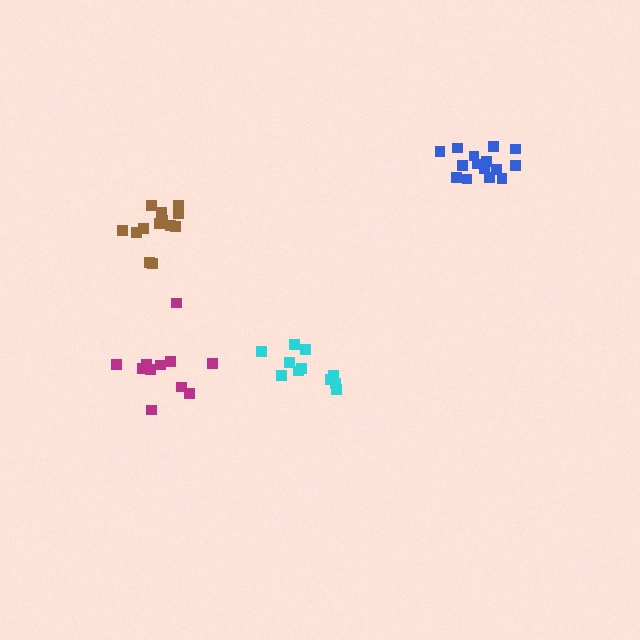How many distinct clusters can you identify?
There are 4 distinct clusters.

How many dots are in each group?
Group 1: 11 dots, Group 2: 13 dots, Group 3: 12 dots, Group 4: 15 dots (51 total).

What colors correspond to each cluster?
The clusters are colored: magenta, brown, cyan, blue.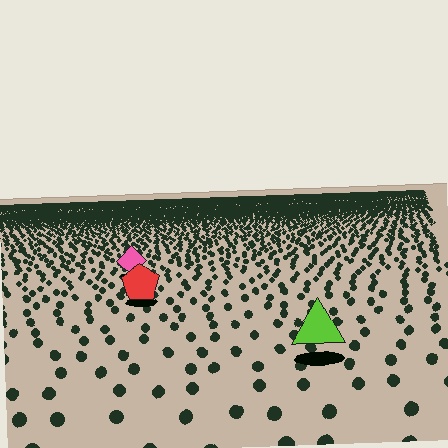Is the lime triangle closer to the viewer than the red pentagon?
Yes. The lime triangle is closer — you can tell from the texture gradient: the ground texture is coarser near it.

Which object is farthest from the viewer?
The pink diamond is farthest from the viewer. It appears smaller and the ground texture around it is denser.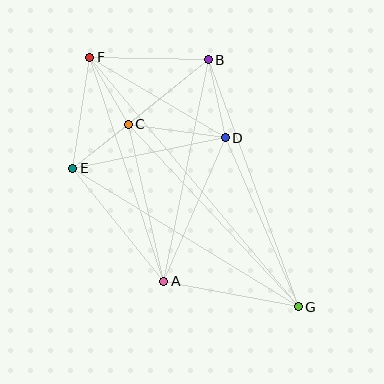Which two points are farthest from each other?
Points F and G are farthest from each other.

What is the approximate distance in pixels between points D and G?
The distance between D and G is approximately 184 pixels.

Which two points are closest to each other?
Points C and E are closest to each other.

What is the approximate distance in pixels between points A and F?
The distance between A and F is approximately 236 pixels.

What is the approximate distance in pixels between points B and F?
The distance between B and F is approximately 119 pixels.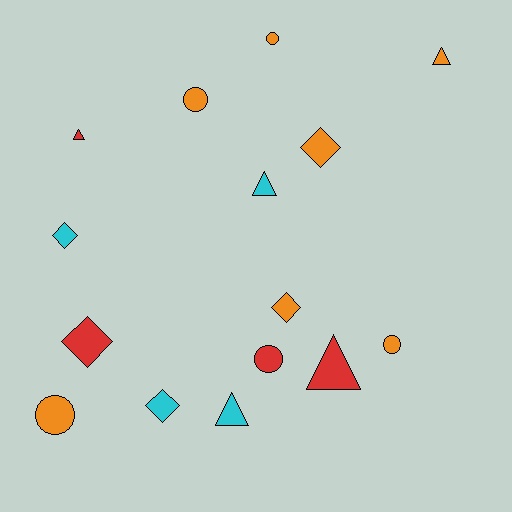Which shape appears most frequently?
Circle, with 5 objects.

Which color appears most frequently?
Orange, with 7 objects.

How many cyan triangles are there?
There are 2 cyan triangles.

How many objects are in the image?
There are 15 objects.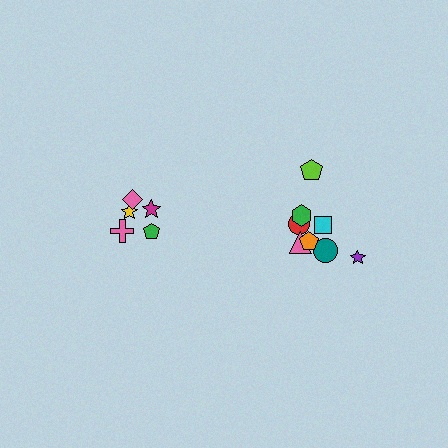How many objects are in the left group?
There are 5 objects.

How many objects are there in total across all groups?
There are 13 objects.